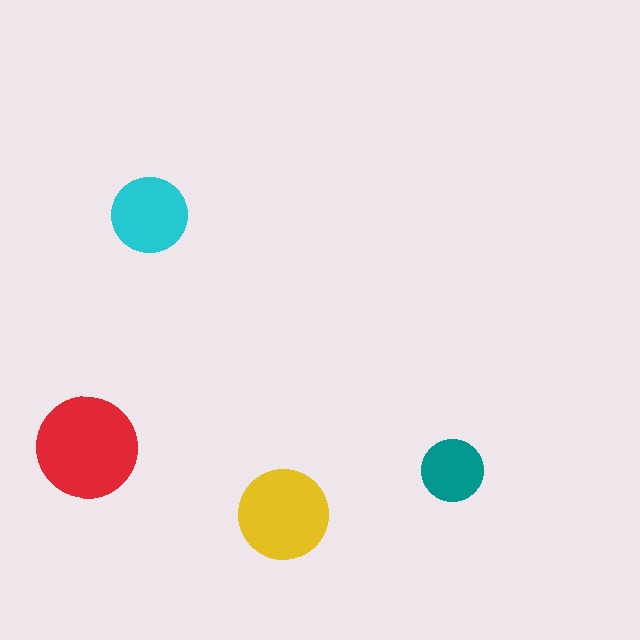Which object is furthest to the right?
The teal circle is rightmost.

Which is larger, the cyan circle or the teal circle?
The cyan one.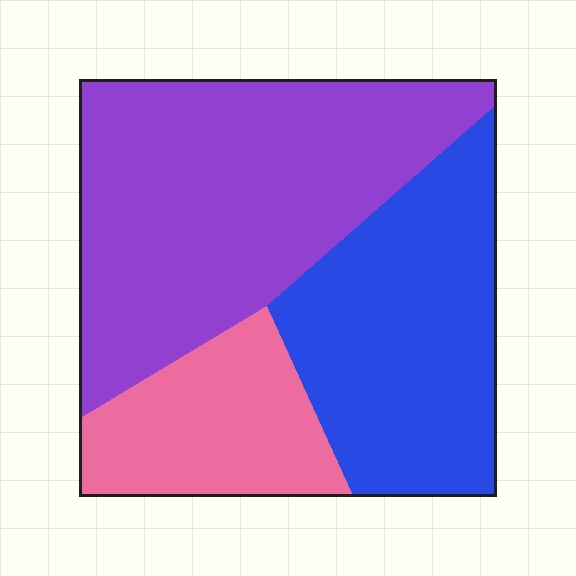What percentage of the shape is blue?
Blue takes up about one third (1/3) of the shape.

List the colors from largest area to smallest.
From largest to smallest: purple, blue, pink.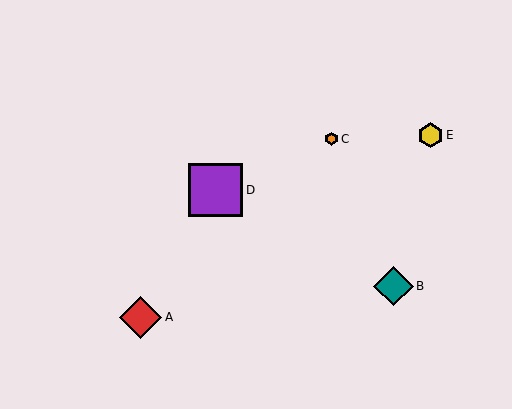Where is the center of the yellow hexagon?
The center of the yellow hexagon is at (431, 135).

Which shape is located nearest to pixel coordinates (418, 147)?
The yellow hexagon (labeled E) at (431, 135) is nearest to that location.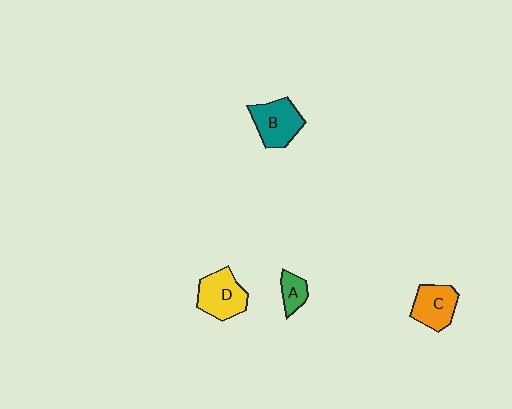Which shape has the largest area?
Shape D (yellow).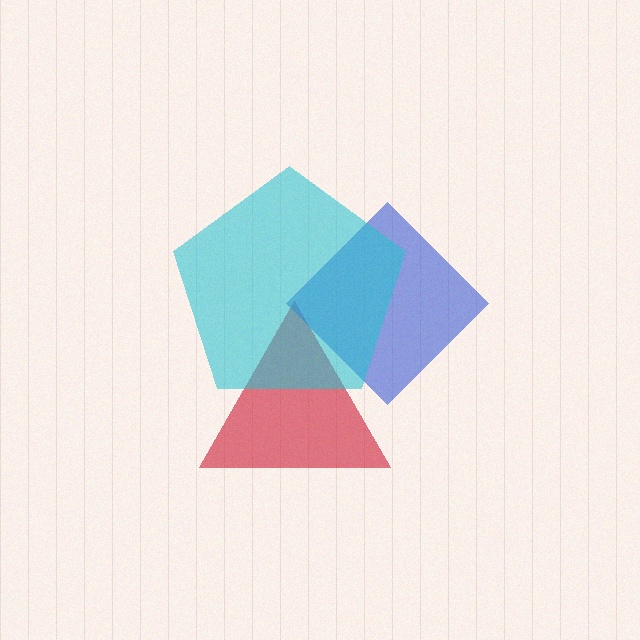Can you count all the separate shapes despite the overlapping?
Yes, there are 3 separate shapes.